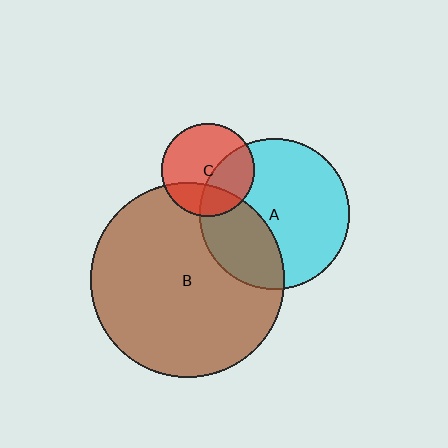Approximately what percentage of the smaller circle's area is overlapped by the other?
Approximately 35%.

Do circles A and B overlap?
Yes.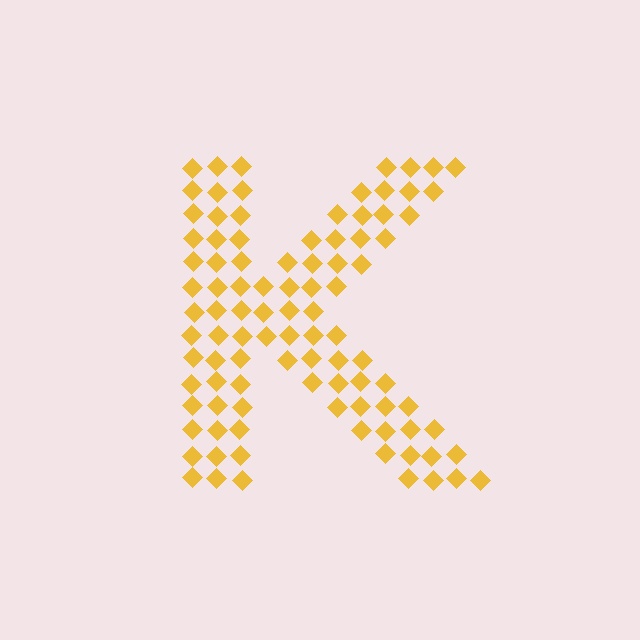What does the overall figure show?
The overall figure shows the letter K.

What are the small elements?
The small elements are diamonds.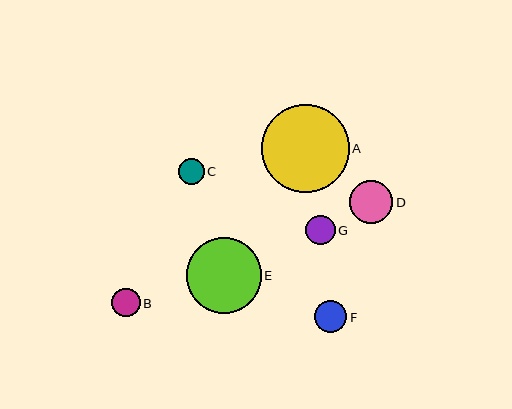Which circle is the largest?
Circle A is the largest with a size of approximately 88 pixels.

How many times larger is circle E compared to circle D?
Circle E is approximately 1.7 times the size of circle D.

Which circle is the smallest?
Circle C is the smallest with a size of approximately 26 pixels.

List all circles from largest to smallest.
From largest to smallest: A, E, D, F, G, B, C.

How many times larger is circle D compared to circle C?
Circle D is approximately 1.7 times the size of circle C.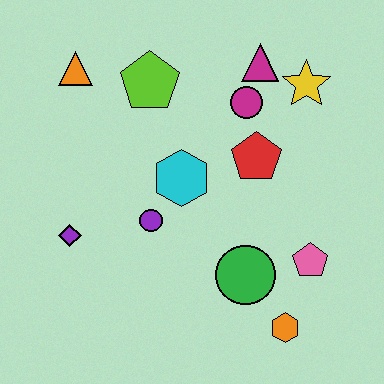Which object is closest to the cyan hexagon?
The purple circle is closest to the cyan hexagon.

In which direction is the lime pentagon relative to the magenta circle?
The lime pentagon is to the left of the magenta circle.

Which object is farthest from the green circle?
The orange triangle is farthest from the green circle.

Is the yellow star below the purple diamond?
No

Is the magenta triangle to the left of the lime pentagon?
No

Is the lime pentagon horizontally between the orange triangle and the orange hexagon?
Yes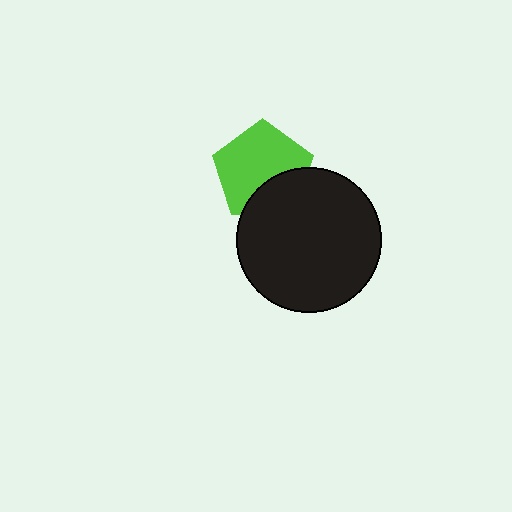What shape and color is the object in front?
The object in front is a black circle.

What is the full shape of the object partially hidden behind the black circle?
The partially hidden object is a lime pentagon.